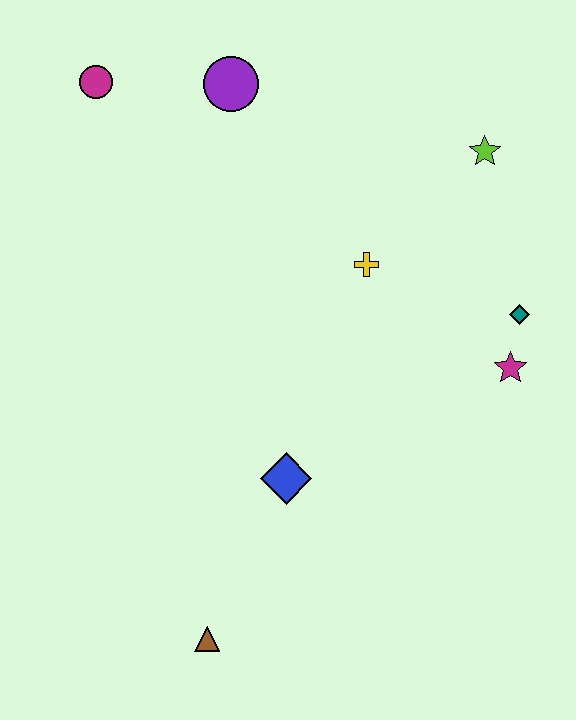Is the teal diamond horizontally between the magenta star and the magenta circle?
No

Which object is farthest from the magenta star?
The magenta circle is farthest from the magenta star.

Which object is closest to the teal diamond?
The magenta star is closest to the teal diamond.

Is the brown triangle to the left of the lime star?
Yes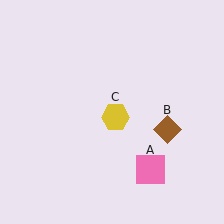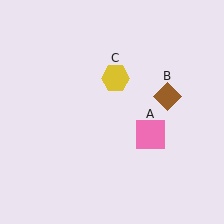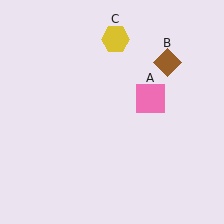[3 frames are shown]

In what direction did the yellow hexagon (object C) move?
The yellow hexagon (object C) moved up.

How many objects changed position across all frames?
3 objects changed position: pink square (object A), brown diamond (object B), yellow hexagon (object C).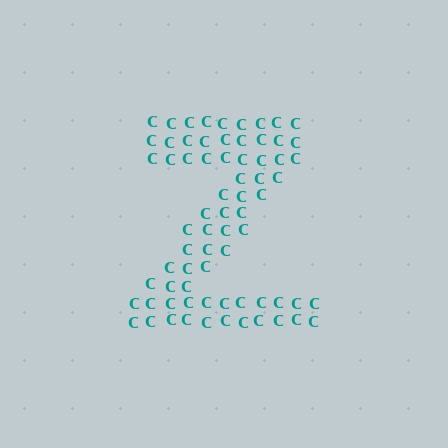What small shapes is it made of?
It is made of small letter C's.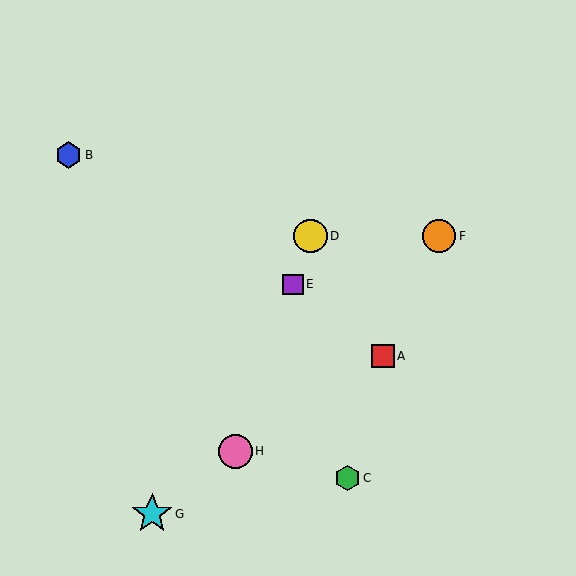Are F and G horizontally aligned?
No, F is at y≈236 and G is at y≈514.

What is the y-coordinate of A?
Object A is at y≈356.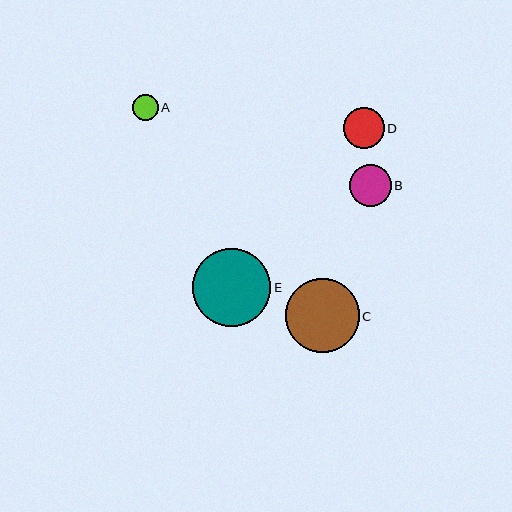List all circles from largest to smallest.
From largest to smallest: E, C, B, D, A.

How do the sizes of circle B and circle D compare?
Circle B and circle D are approximately the same size.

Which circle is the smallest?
Circle A is the smallest with a size of approximately 25 pixels.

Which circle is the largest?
Circle E is the largest with a size of approximately 79 pixels.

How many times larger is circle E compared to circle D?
Circle E is approximately 1.9 times the size of circle D.